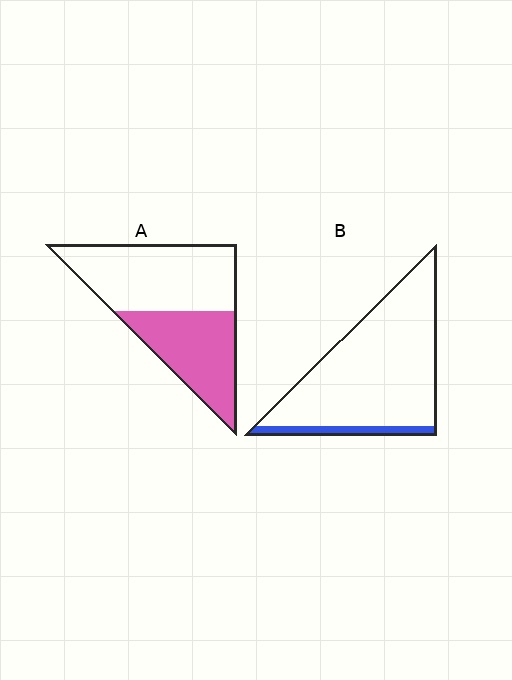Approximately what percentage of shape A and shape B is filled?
A is approximately 45% and B is approximately 10%.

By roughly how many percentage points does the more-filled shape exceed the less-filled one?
By roughly 30 percentage points (A over B).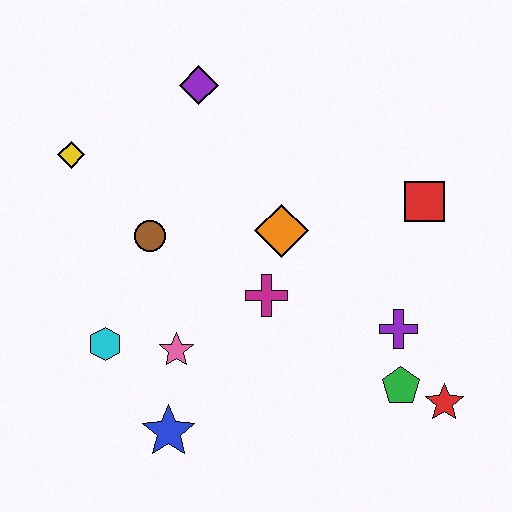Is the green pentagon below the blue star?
No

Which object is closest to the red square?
The purple cross is closest to the red square.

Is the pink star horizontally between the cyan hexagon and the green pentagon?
Yes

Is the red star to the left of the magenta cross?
No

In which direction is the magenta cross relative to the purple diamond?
The magenta cross is below the purple diamond.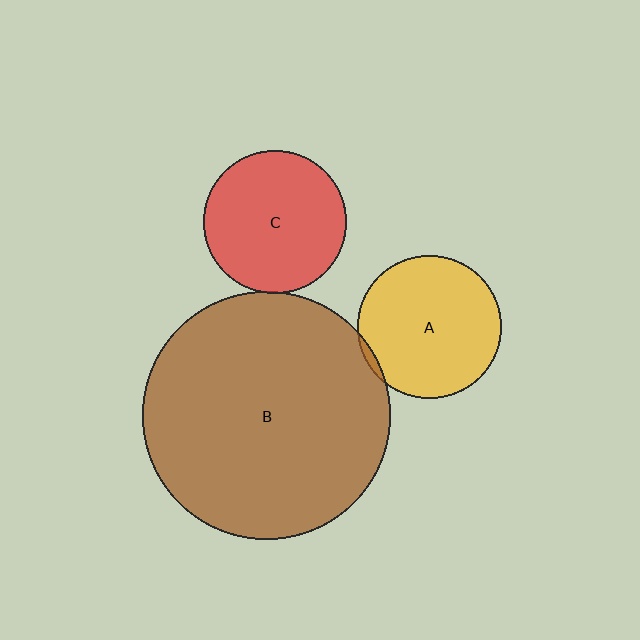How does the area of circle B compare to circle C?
Approximately 3.0 times.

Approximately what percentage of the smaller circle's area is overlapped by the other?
Approximately 5%.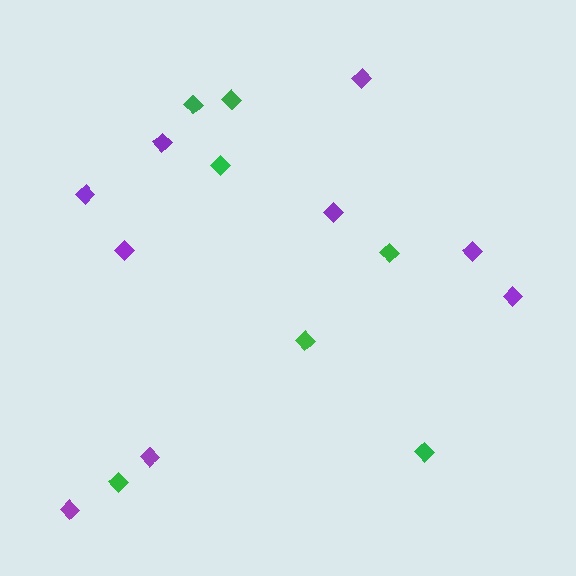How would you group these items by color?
There are 2 groups: one group of purple diamonds (9) and one group of green diamonds (7).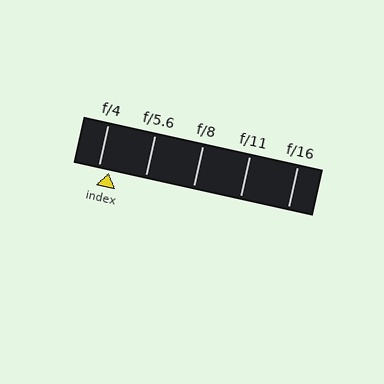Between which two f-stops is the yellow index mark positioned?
The index mark is between f/4 and f/5.6.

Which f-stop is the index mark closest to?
The index mark is closest to f/4.